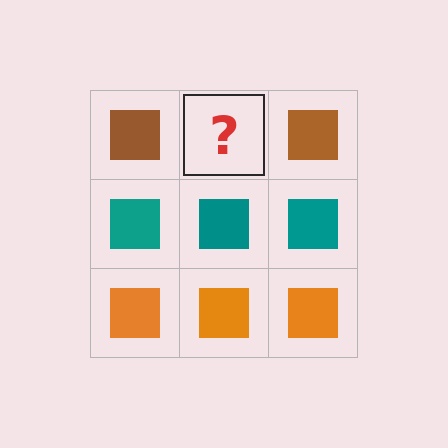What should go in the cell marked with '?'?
The missing cell should contain a brown square.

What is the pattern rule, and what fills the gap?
The rule is that each row has a consistent color. The gap should be filled with a brown square.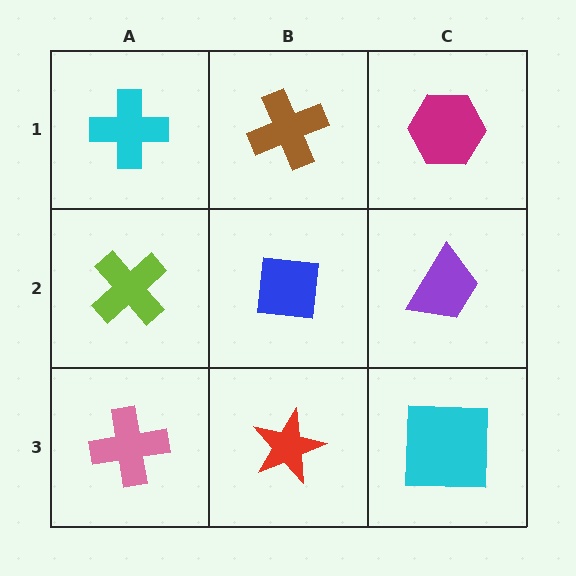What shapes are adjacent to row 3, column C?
A purple trapezoid (row 2, column C), a red star (row 3, column B).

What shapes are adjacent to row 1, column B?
A blue square (row 2, column B), a cyan cross (row 1, column A), a magenta hexagon (row 1, column C).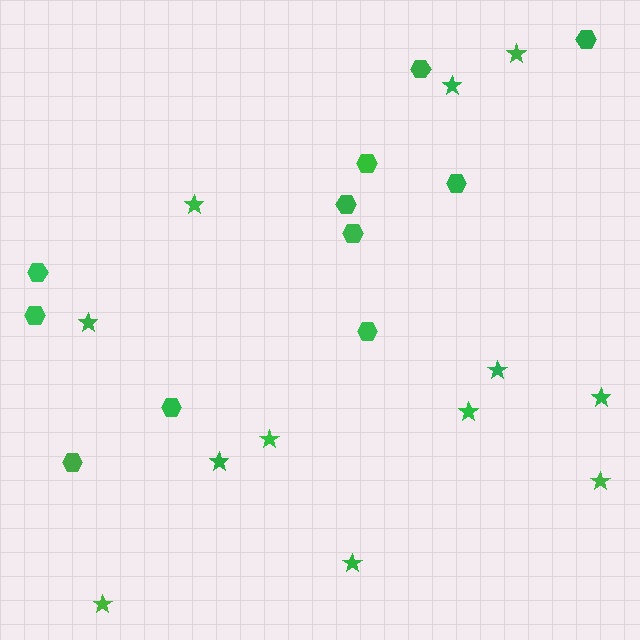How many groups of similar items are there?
There are 2 groups: one group of stars (12) and one group of hexagons (11).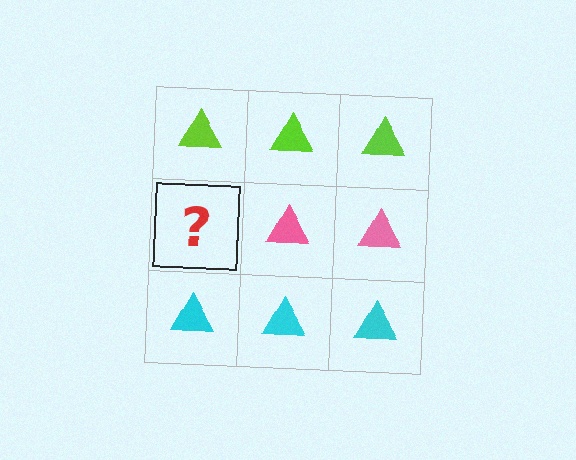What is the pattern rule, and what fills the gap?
The rule is that each row has a consistent color. The gap should be filled with a pink triangle.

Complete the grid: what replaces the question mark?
The question mark should be replaced with a pink triangle.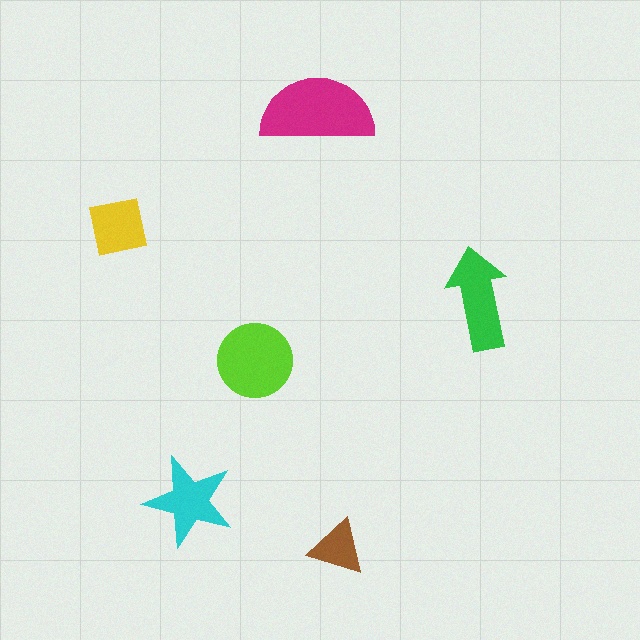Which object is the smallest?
The brown triangle.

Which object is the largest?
The magenta semicircle.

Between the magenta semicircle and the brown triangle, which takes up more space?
The magenta semicircle.